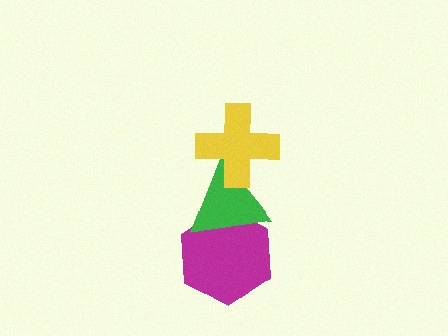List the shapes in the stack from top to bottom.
From top to bottom: the yellow cross, the green triangle, the magenta hexagon.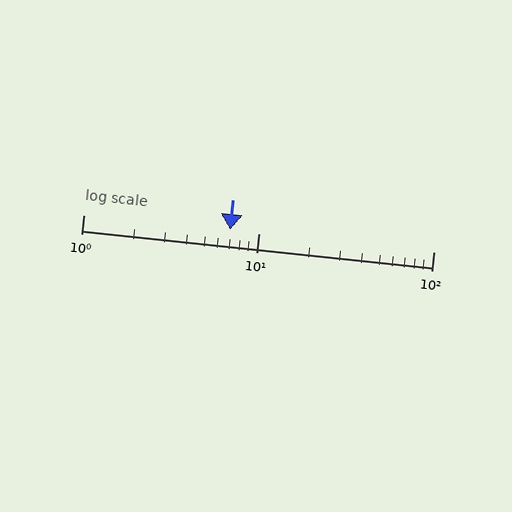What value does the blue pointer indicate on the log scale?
The pointer indicates approximately 6.9.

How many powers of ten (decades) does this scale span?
The scale spans 2 decades, from 1 to 100.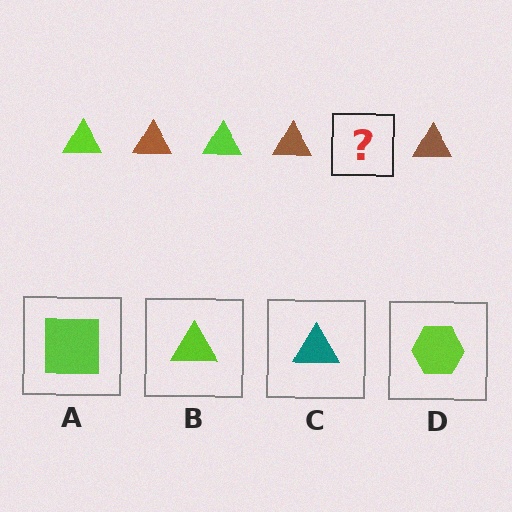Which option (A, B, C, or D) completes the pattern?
B.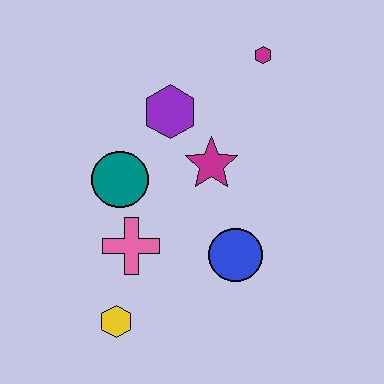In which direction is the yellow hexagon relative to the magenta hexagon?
The yellow hexagon is below the magenta hexagon.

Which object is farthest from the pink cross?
The magenta hexagon is farthest from the pink cross.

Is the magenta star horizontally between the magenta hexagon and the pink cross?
Yes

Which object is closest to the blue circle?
The magenta star is closest to the blue circle.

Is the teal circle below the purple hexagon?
Yes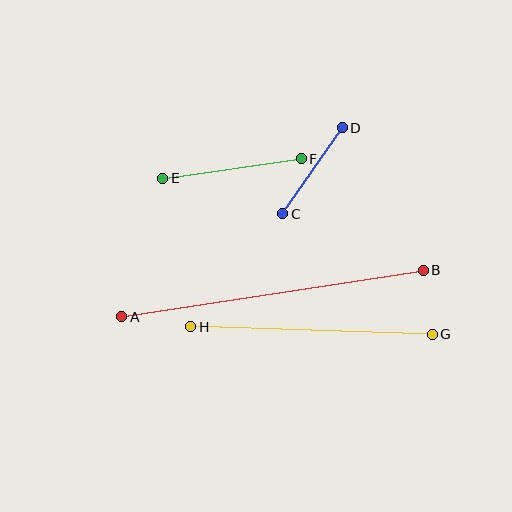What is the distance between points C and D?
The distance is approximately 104 pixels.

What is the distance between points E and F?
The distance is approximately 140 pixels.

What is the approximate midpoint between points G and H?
The midpoint is at approximately (312, 330) pixels.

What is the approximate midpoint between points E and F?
The midpoint is at approximately (232, 169) pixels.